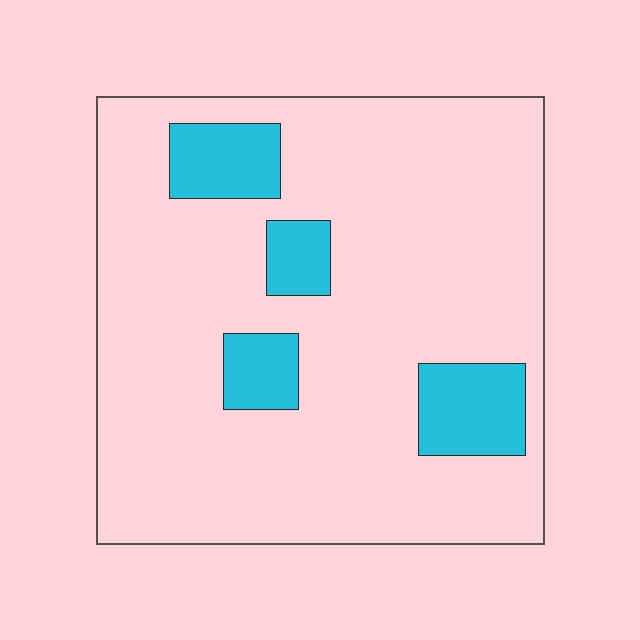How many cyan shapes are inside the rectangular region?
4.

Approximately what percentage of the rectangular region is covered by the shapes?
Approximately 15%.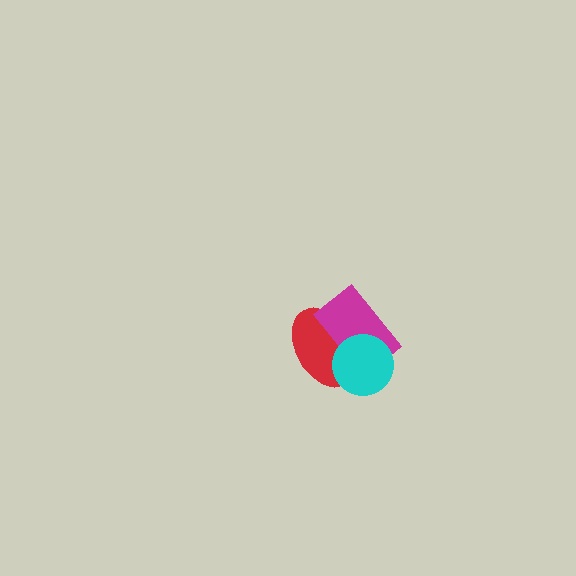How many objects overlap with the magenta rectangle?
2 objects overlap with the magenta rectangle.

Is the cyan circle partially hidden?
No, no other shape covers it.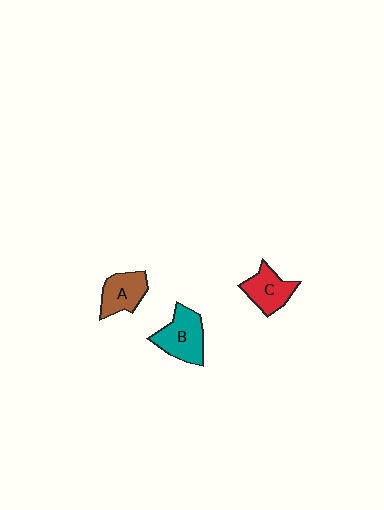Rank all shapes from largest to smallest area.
From largest to smallest: B (teal), A (brown), C (red).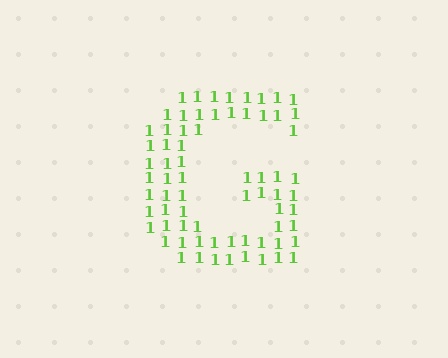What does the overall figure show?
The overall figure shows the letter G.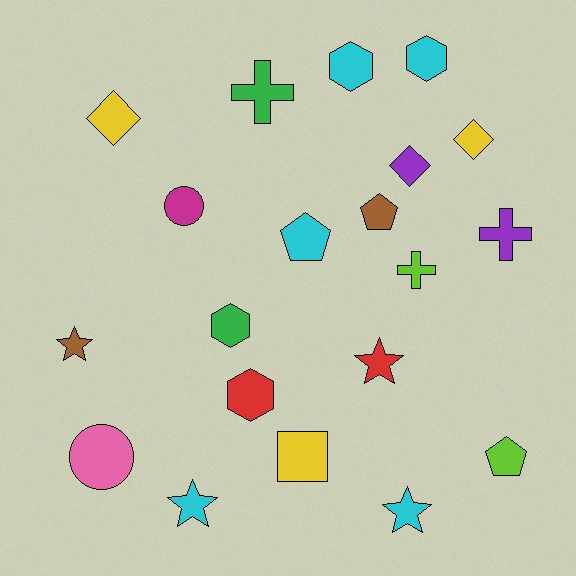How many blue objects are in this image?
There are no blue objects.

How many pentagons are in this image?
There are 3 pentagons.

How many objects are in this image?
There are 20 objects.